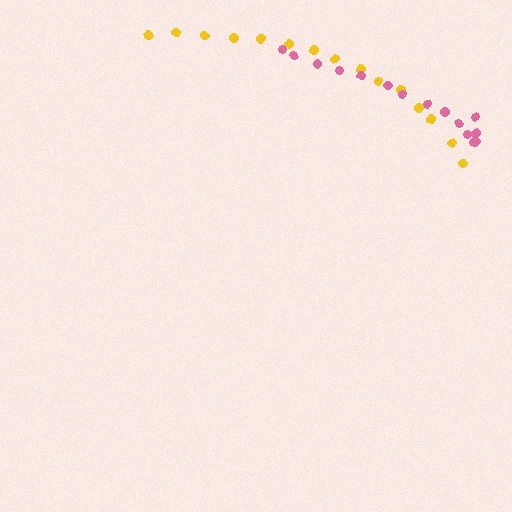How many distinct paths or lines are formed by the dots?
There are 2 distinct paths.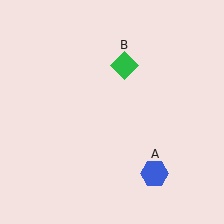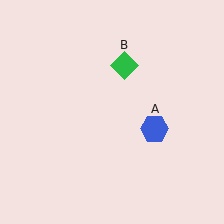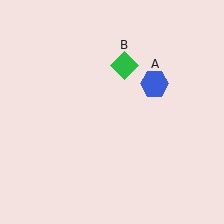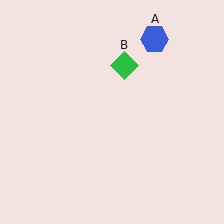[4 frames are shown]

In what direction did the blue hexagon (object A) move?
The blue hexagon (object A) moved up.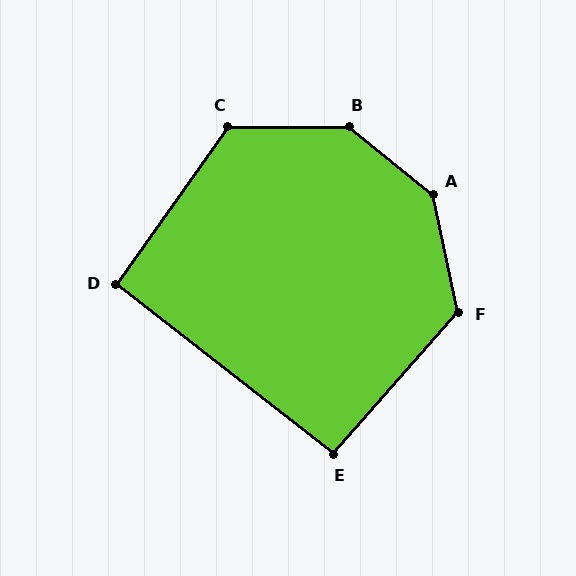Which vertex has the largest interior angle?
A, at approximately 141 degrees.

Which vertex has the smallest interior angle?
D, at approximately 93 degrees.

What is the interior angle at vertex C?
Approximately 125 degrees (obtuse).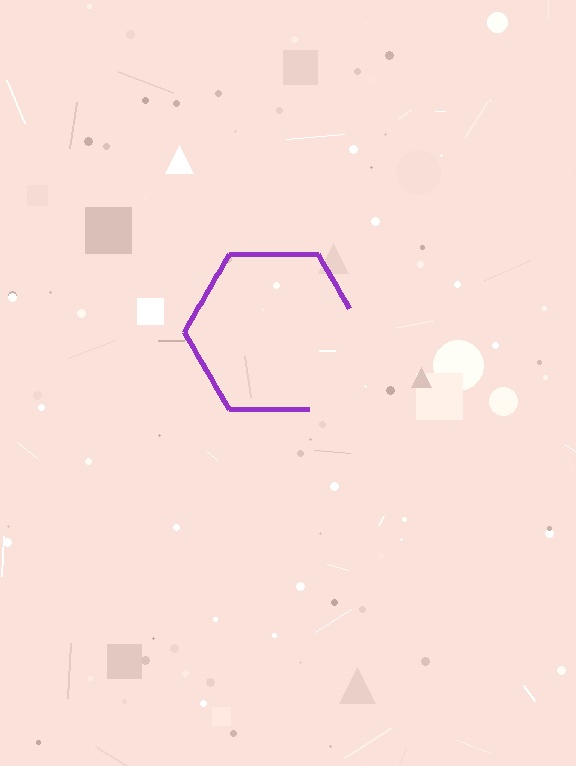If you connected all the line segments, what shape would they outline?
They would outline a hexagon.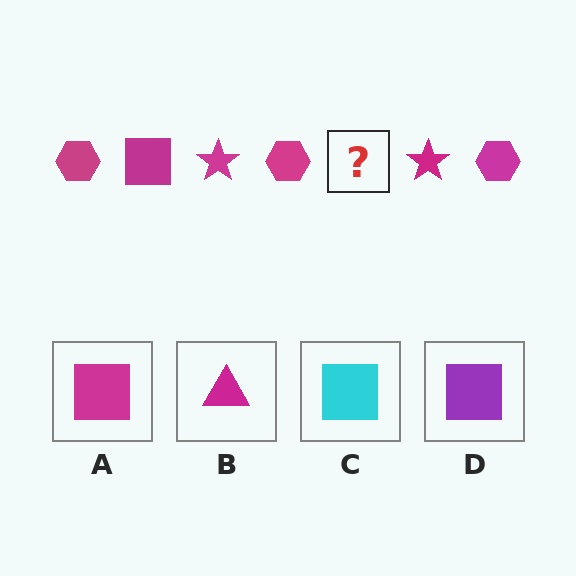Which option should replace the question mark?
Option A.